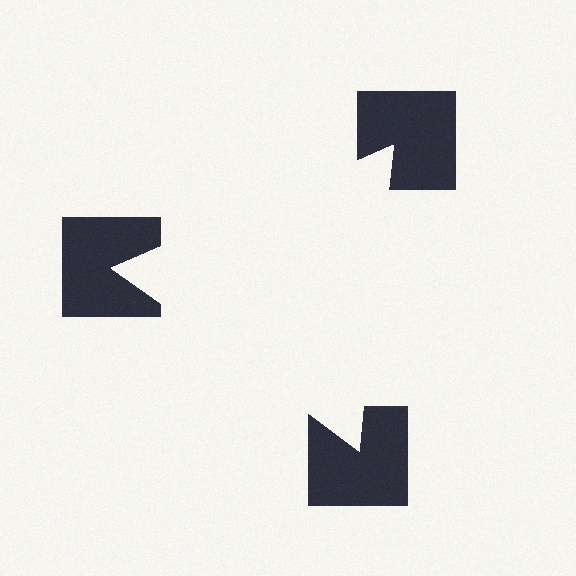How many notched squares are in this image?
There are 3 — one at each vertex of the illusory triangle.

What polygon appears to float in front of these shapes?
An illusory triangle — its edges are inferred from the aligned wedge cuts in the notched squares, not physically drawn.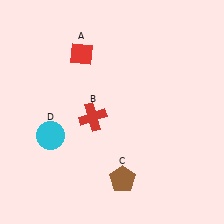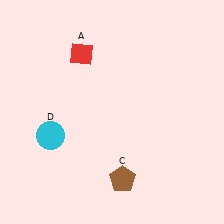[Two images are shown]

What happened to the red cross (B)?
The red cross (B) was removed in Image 2. It was in the bottom-left area of Image 1.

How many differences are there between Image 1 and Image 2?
There is 1 difference between the two images.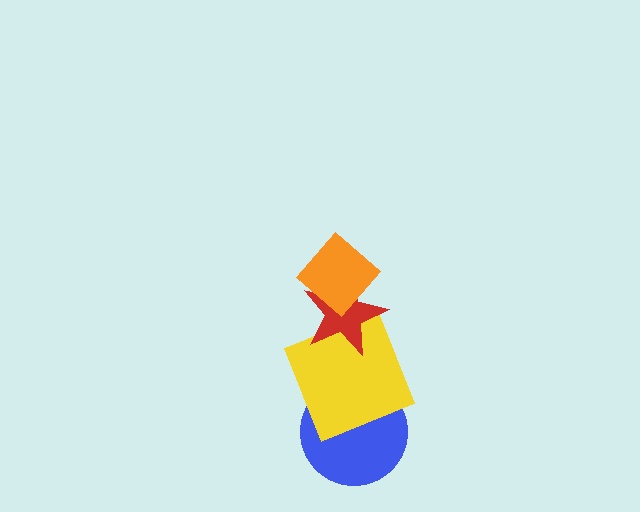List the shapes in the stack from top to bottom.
From top to bottom: the orange diamond, the red star, the yellow square, the blue circle.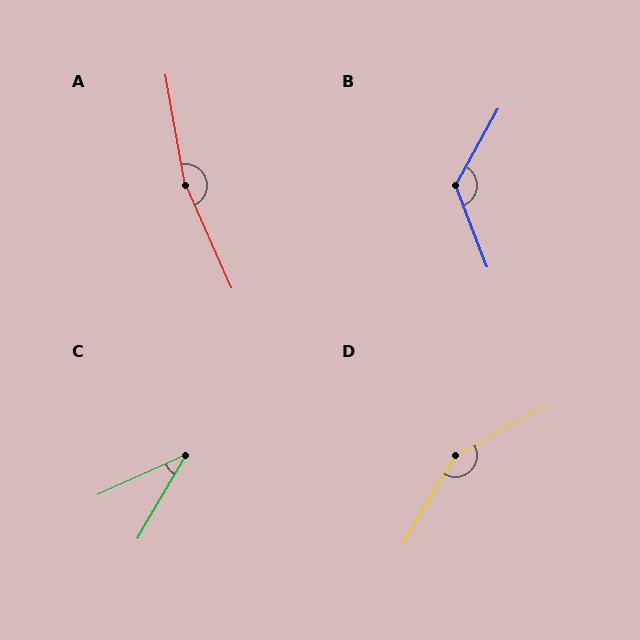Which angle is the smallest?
C, at approximately 36 degrees.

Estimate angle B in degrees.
Approximately 129 degrees.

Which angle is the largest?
A, at approximately 166 degrees.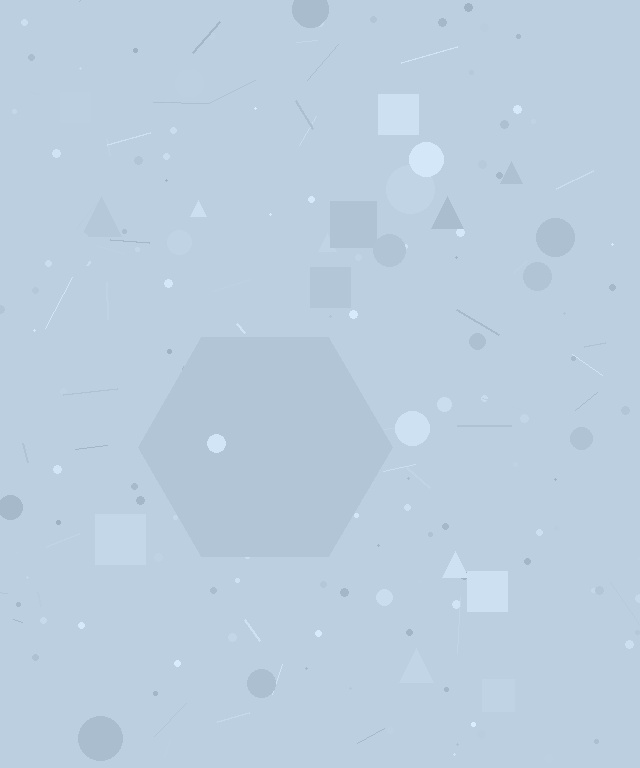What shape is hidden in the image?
A hexagon is hidden in the image.